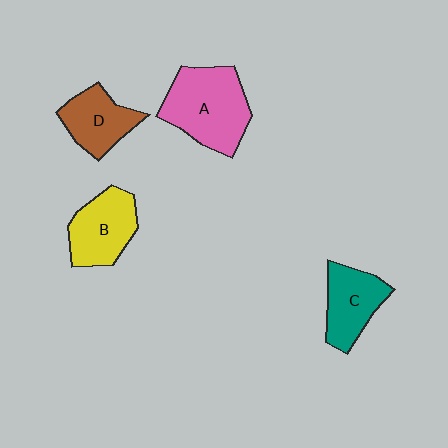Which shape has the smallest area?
Shape D (brown).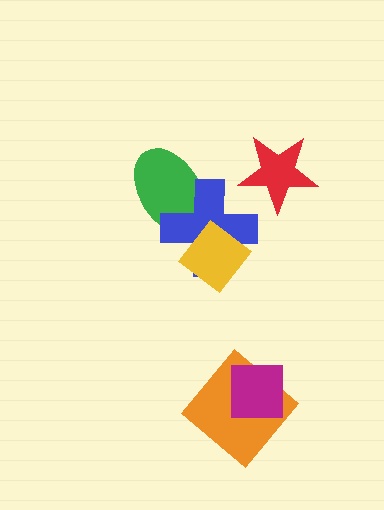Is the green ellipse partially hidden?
Yes, it is partially covered by another shape.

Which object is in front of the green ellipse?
The blue cross is in front of the green ellipse.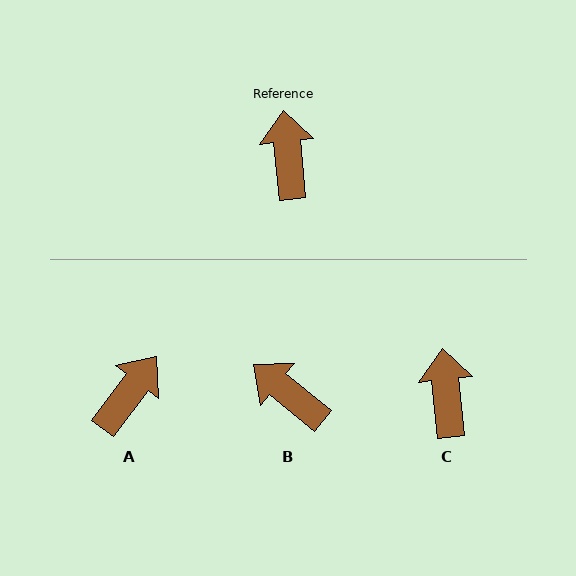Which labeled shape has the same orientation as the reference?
C.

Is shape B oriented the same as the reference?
No, it is off by about 45 degrees.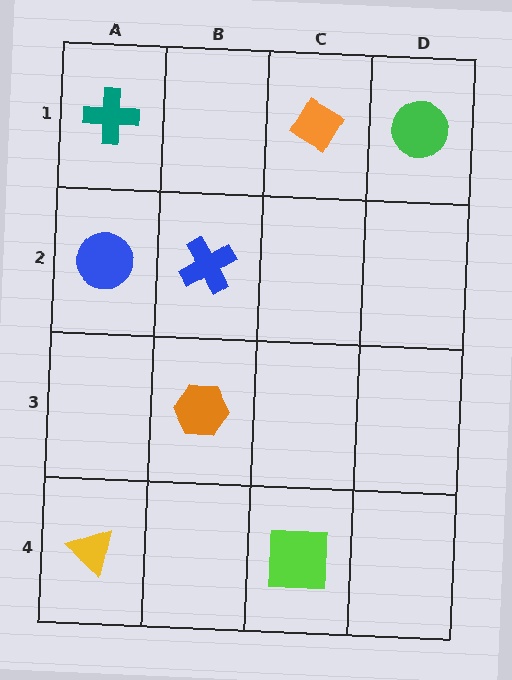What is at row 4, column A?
A yellow triangle.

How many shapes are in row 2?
2 shapes.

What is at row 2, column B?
A blue cross.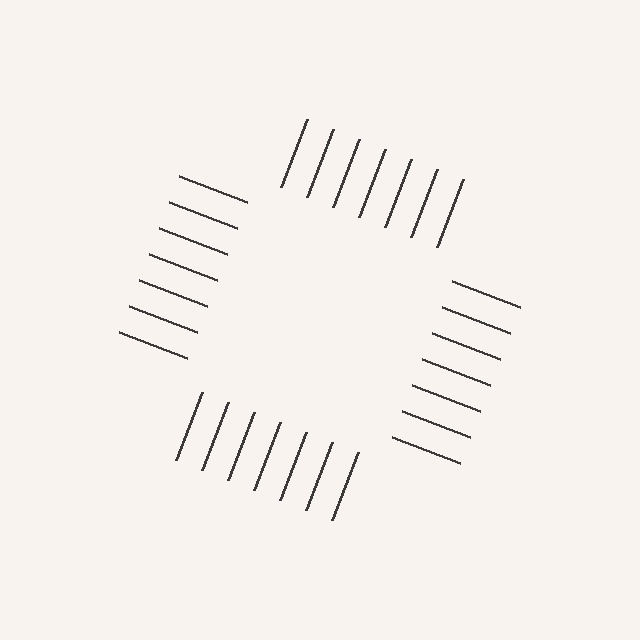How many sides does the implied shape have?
4 sides — the line-ends trace a square.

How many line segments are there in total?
28 — 7 along each of the 4 edges.